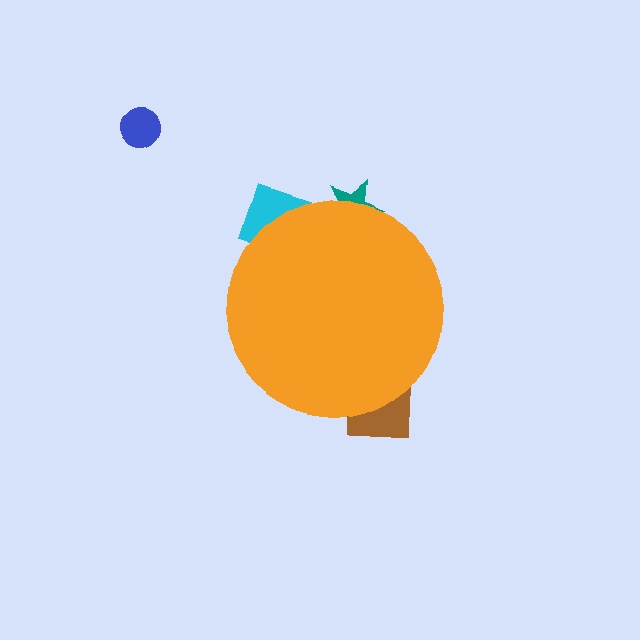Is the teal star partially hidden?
Yes, the teal star is partially hidden behind the orange circle.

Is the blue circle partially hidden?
No, the blue circle is fully visible.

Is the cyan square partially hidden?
Yes, the cyan square is partially hidden behind the orange circle.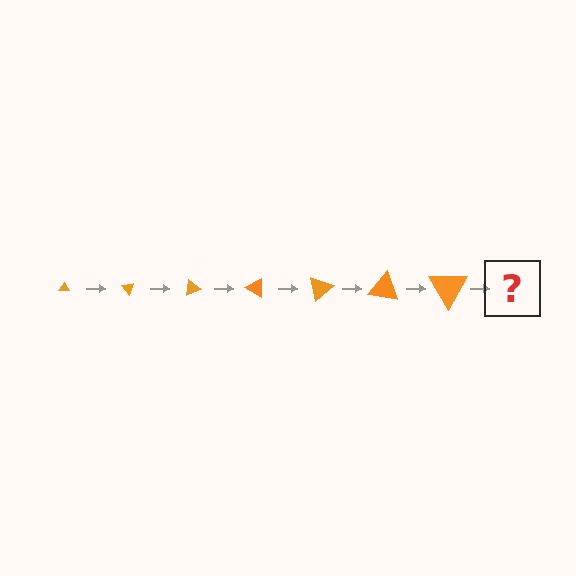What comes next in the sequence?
The next element should be a triangle, larger than the previous one and rotated 350 degrees from the start.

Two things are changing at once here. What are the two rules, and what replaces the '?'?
The two rules are that the triangle grows larger each step and it rotates 50 degrees each step. The '?' should be a triangle, larger than the previous one and rotated 350 degrees from the start.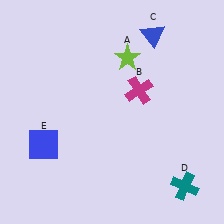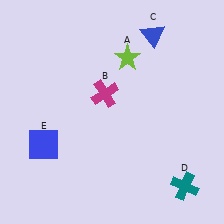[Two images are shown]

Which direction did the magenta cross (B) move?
The magenta cross (B) moved left.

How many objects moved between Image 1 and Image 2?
1 object moved between the two images.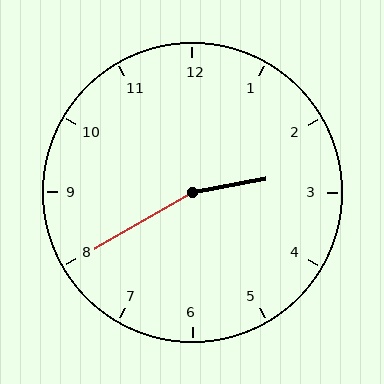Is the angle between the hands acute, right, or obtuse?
It is obtuse.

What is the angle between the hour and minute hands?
Approximately 160 degrees.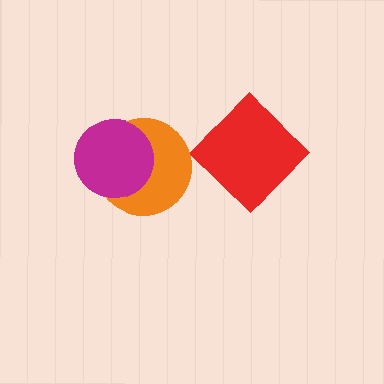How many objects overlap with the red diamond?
0 objects overlap with the red diamond.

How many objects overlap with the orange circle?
1 object overlaps with the orange circle.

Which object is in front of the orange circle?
The magenta circle is in front of the orange circle.